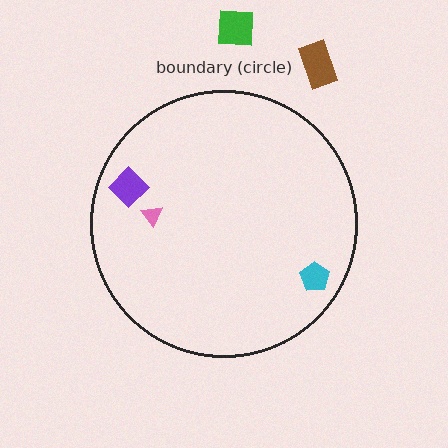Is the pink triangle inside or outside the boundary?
Inside.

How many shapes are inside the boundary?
3 inside, 2 outside.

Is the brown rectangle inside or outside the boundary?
Outside.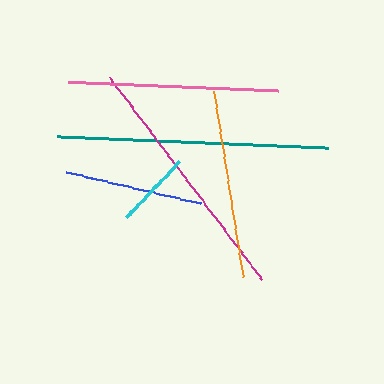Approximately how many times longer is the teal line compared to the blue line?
The teal line is approximately 2.0 times the length of the blue line.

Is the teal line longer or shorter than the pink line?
The teal line is longer than the pink line.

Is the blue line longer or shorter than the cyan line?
The blue line is longer than the cyan line.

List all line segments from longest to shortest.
From longest to shortest: teal, magenta, pink, orange, blue, cyan.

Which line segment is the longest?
The teal line is the longest at approximately 272 pixels.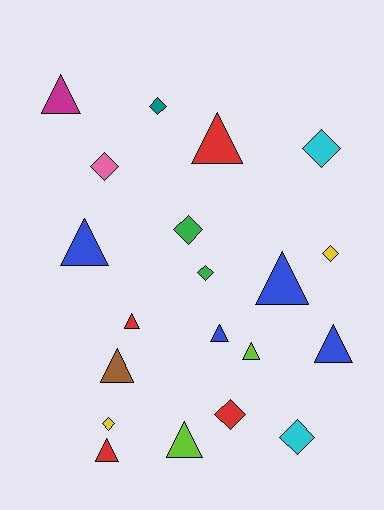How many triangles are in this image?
There are 11 triangles.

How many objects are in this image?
There are 20 objects.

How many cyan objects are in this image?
There are 2 cyan objects.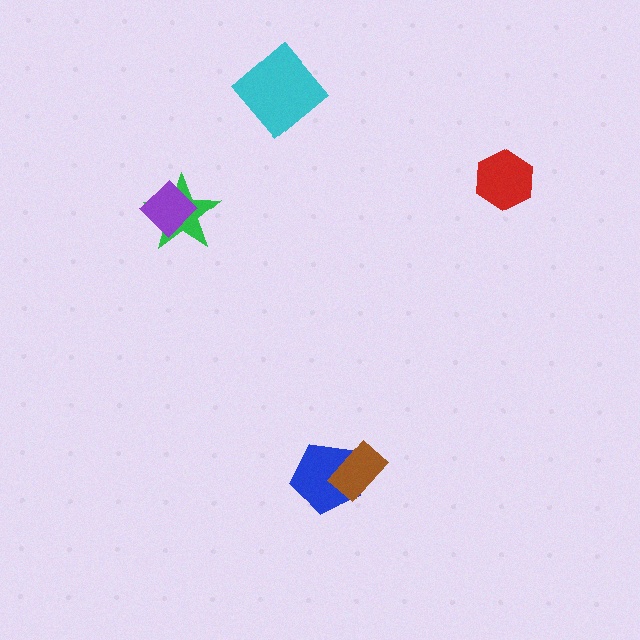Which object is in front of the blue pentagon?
The brown rectangle is in front of the blue pentagon.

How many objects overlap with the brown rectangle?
1 object overlaps with the brown rectangle.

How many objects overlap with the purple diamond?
1 object overlaps with the purple diamond.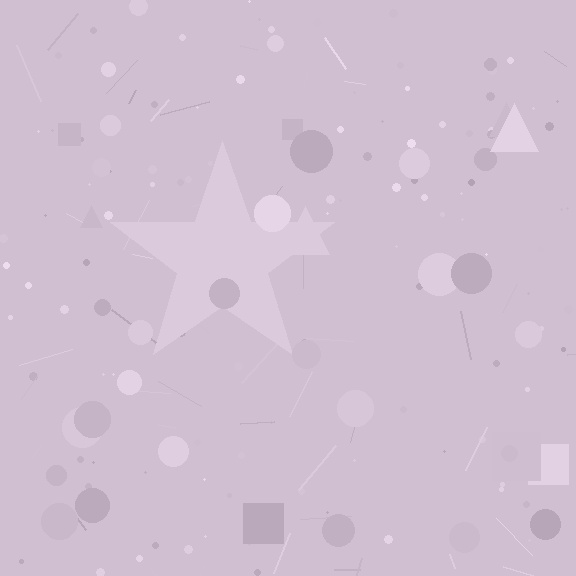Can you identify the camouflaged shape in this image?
The camouflaged shape is a star.